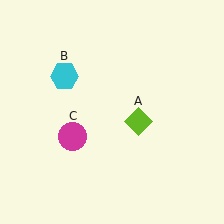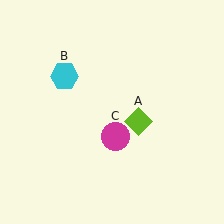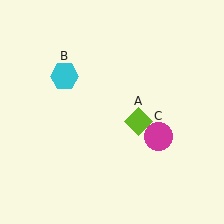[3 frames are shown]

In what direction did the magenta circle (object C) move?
The magenta circle (object C) moved right.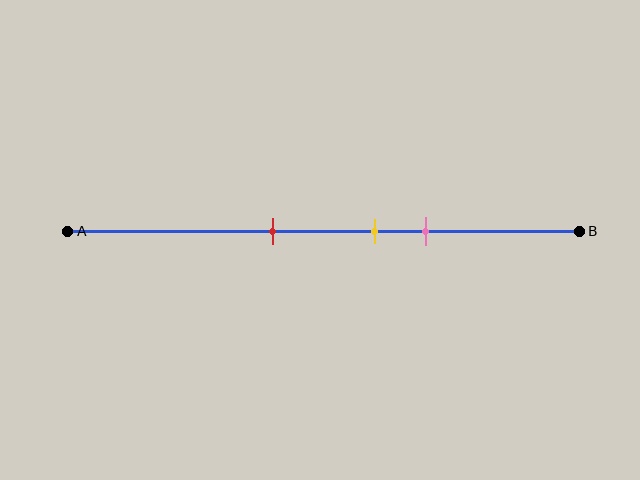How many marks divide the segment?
There are 3 marks dividing the segment.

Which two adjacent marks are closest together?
The yellow and pink marks are the closest adjacent pair.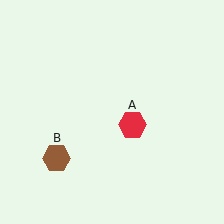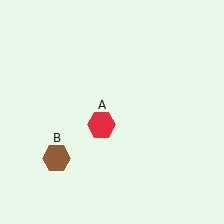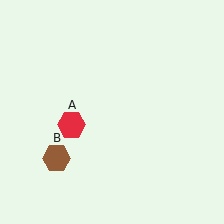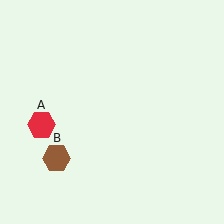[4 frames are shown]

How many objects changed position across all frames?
1 object changed position: red hexagon (object A).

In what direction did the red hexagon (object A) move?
The red hexagon (object A) moved left.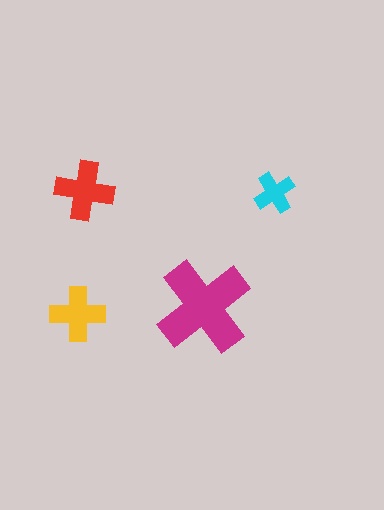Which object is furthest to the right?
The cyan cross is rightmost.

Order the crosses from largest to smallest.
the magenta one, the red one, the yellow one, the cyan one.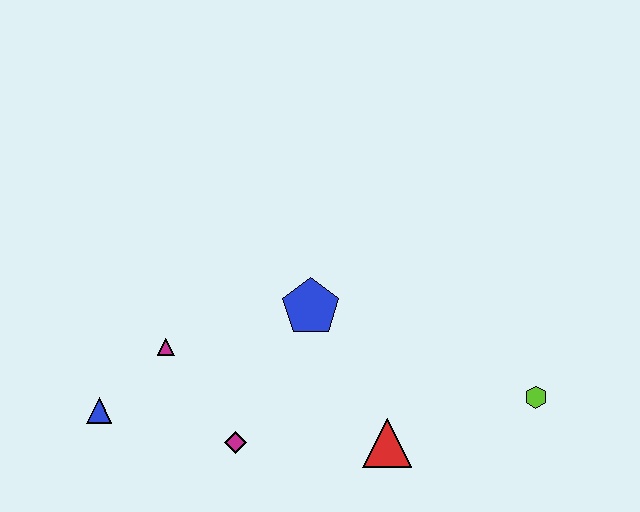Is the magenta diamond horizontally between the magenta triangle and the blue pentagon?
Yes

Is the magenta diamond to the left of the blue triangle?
No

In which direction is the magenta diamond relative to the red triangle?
The magenta diamond is to the left of the red triangle.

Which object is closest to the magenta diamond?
The magenta triangle is closest to the magenta diamond.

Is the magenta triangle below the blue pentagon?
Yes